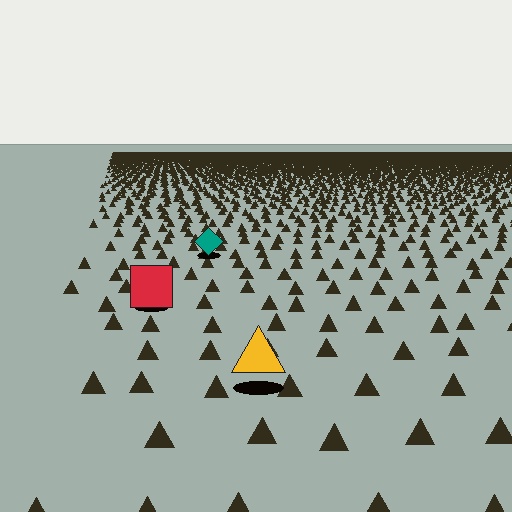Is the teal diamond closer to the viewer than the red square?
No. The red square is closer — you can tell from the texture gradient: the ground texture is coarser near it.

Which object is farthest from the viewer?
The teal diamond is farthest from the viewer. It appears smaller and the ground texture around it is denser.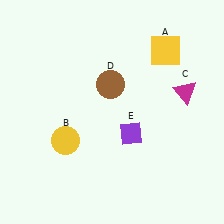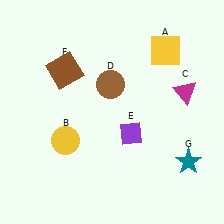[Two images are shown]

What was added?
A brown square (F), a teal star (G) were added in Image 2.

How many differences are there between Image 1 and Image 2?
There are 2 differences between the two images.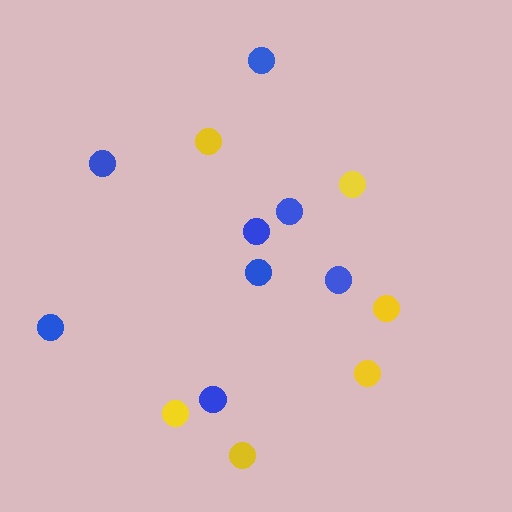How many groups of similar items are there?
There are 2 groups: one group of blue circles (8) and one group of yellow circles (6).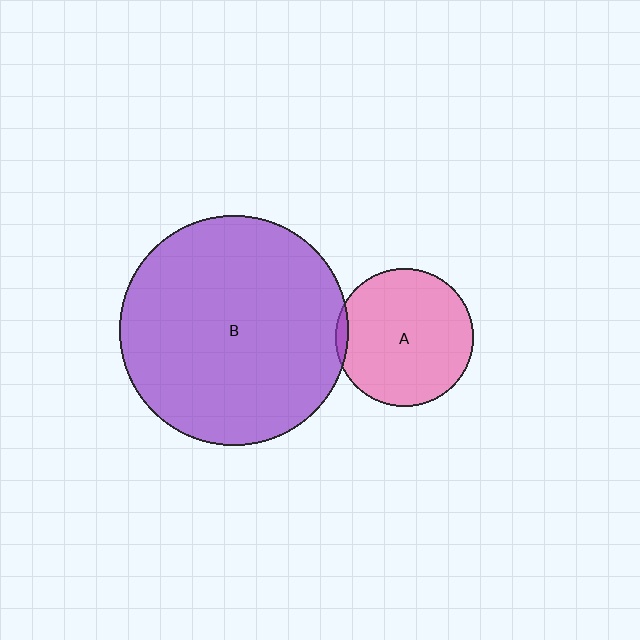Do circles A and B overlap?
Yes.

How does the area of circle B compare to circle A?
Approximately 2.8 times.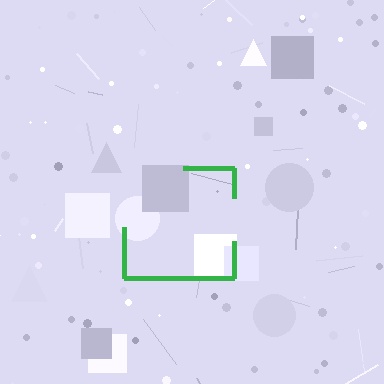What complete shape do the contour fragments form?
The contour fragments form a square.